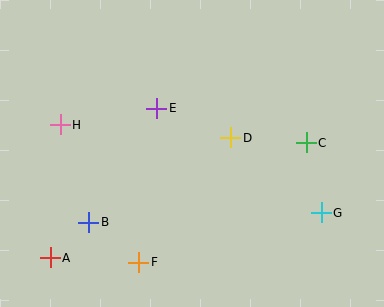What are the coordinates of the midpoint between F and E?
The midpoint between F and E is at (148, 185).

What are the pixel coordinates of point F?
Point F is at (139, 262).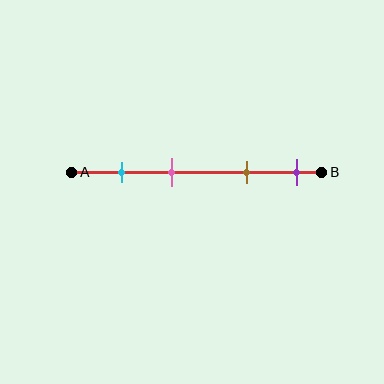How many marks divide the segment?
There are 4 marks dividing the segment.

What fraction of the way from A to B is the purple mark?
The purple mark is approximately 90% (0.9) of the way from A to B.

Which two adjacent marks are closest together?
The cyan and pink marks are the closest adjacent pair.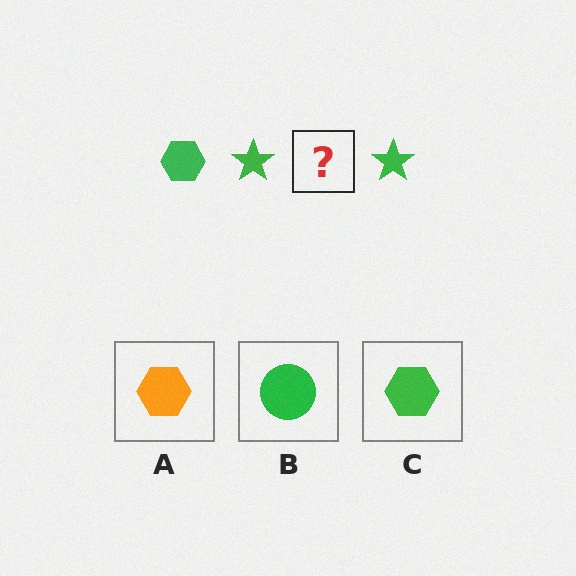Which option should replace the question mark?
Option C.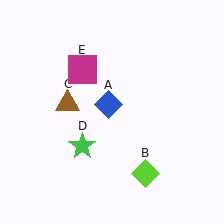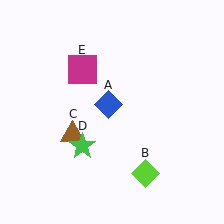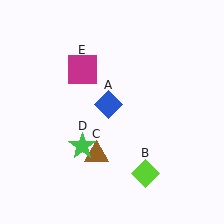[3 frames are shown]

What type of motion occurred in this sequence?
The brown triangle (object C) rotated counterclockwise around the center of the scene.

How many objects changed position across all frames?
1 object changed position: brown triangle (object C).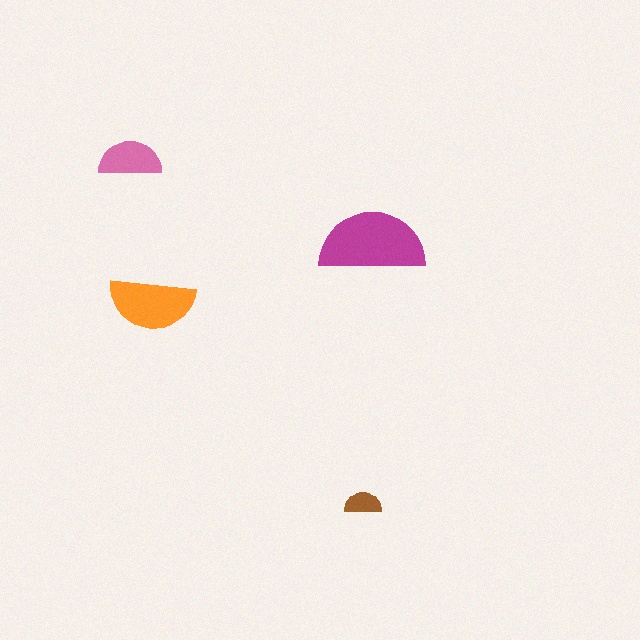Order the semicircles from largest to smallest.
the magenta one, the orange one, the pink one, the brown one.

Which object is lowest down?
The brown semicircle is bottommost.